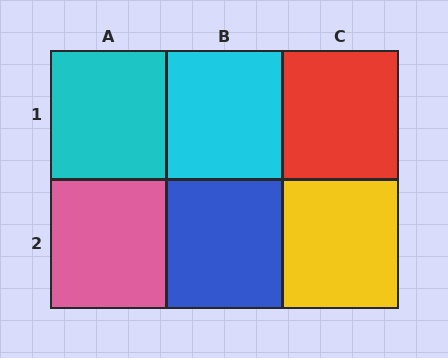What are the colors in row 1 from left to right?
Cyan, cyan, red.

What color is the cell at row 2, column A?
Pink.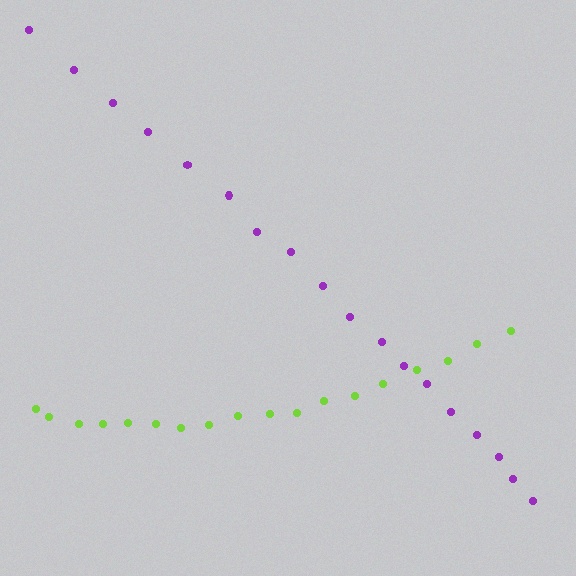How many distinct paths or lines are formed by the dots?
There are 2 distinct paths.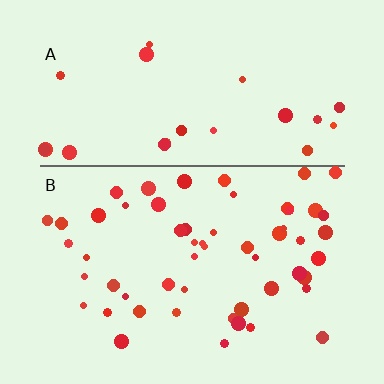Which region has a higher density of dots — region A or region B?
B (the bottom).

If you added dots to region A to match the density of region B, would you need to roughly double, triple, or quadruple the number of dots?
Approximately double.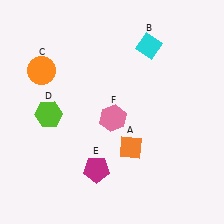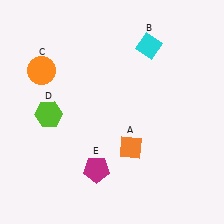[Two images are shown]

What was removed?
The pink hexagon (F) was removed in Image 2.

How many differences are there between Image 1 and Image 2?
There is 1 difference between the two images.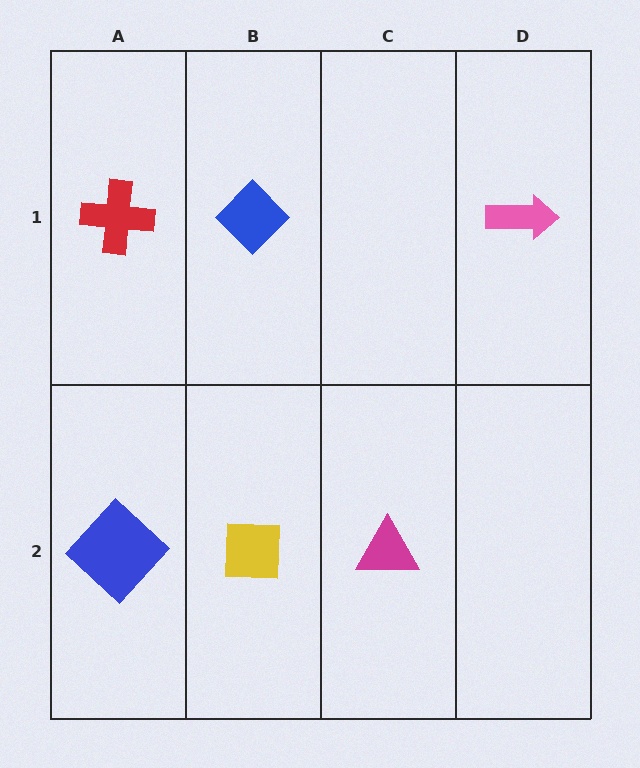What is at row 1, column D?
A pink arrow.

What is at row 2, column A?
A blue diamond.